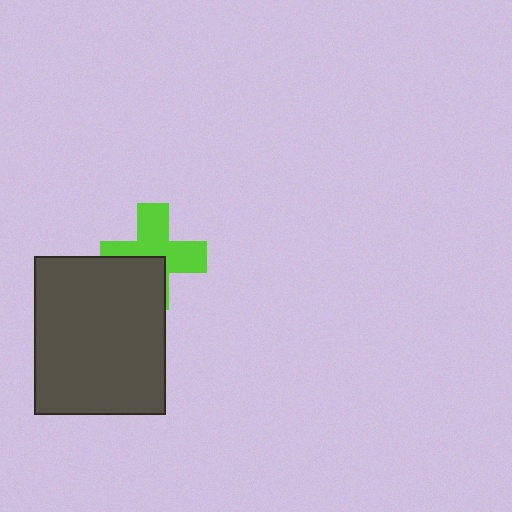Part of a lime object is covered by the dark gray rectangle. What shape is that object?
It is a cross.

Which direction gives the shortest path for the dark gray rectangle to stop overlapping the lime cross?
Moving toward the lower-left gives the shortest separation.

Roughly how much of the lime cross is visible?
About half of it is visible (roughly 62%).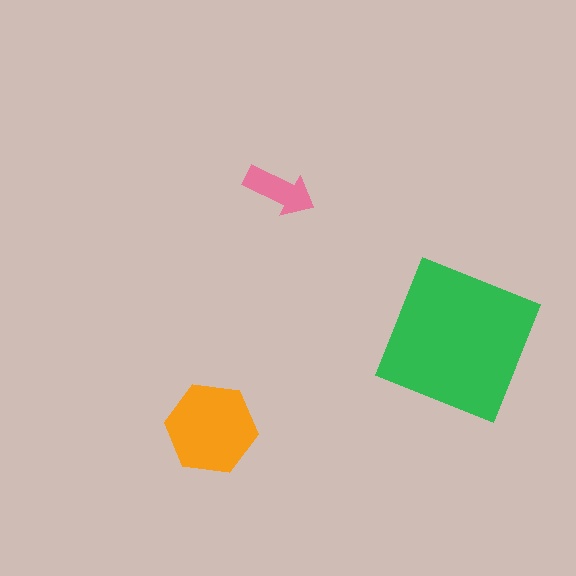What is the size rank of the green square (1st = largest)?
1st.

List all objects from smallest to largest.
The pink arrow, the orange hexagon, the green square.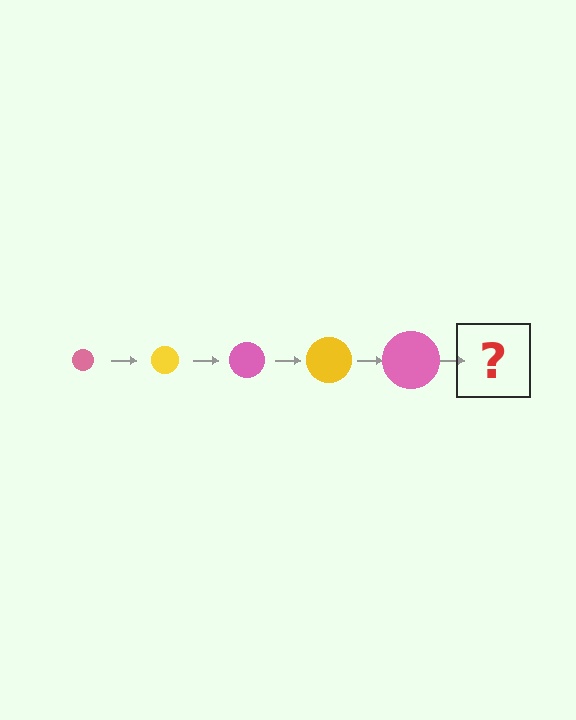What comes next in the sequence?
The next element should be a yellow circle, larger than the previous one.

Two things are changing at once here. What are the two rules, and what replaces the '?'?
The two rules are that the circle grows larger each step and the color cycles through pink and yellow. The '?' should be a yellow circle, larger than the previous one.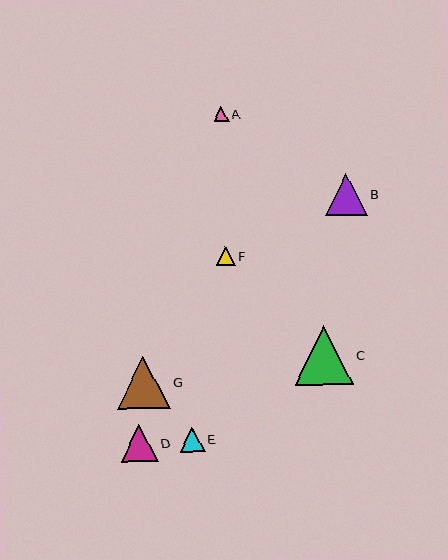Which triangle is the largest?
Triangle C is the largest with a size of approximately 58 pixels.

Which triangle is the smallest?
Triangle A is the smallest with a size of approximately 15 pixels.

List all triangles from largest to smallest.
From largest to smallest: C, G, B, D, E, F, A.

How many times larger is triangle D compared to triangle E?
Triangle D is approximately 1.5 times the size of triangle E.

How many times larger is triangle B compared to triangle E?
Triangle B is approximately 1.7 times the size of triangle E.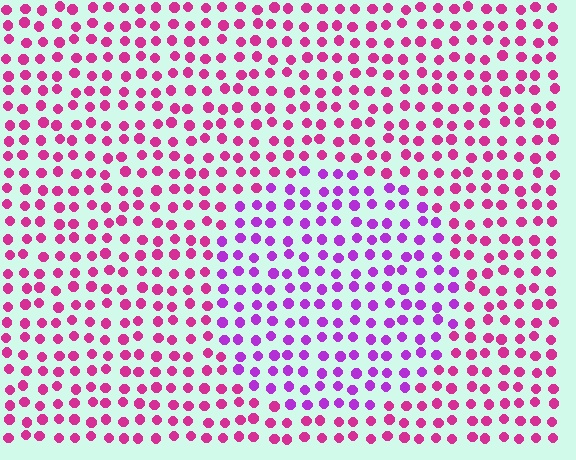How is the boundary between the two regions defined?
The boundary is defined purely by a slight shift in hue (about 35 degrees). Spacing, size, and orientation are identical on both sides.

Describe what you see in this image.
The image is filled with small magenta elements in a uniform arrangement. A circle-shaped region is visible where the elements are tinted to a slightly different hue, forming a subtle color boundary.